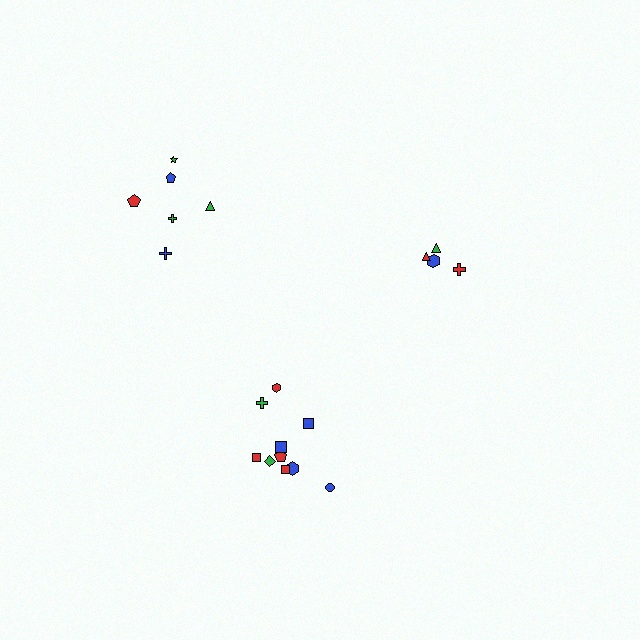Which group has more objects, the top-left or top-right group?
The top-left group.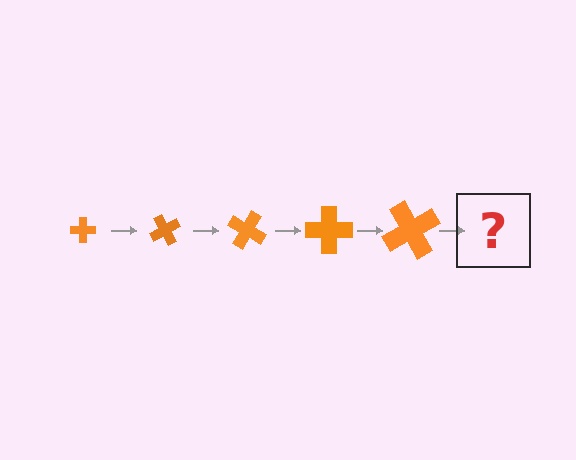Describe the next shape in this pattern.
It should be a cross, larger than the previous one and rotated 300 degrees from the start.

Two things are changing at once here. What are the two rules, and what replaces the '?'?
The two rules are that the cross grows larger each step and it rotates 60 degrees each step. The '?' should be a cross, larger than the previous one and rotated 300 degrees from the start.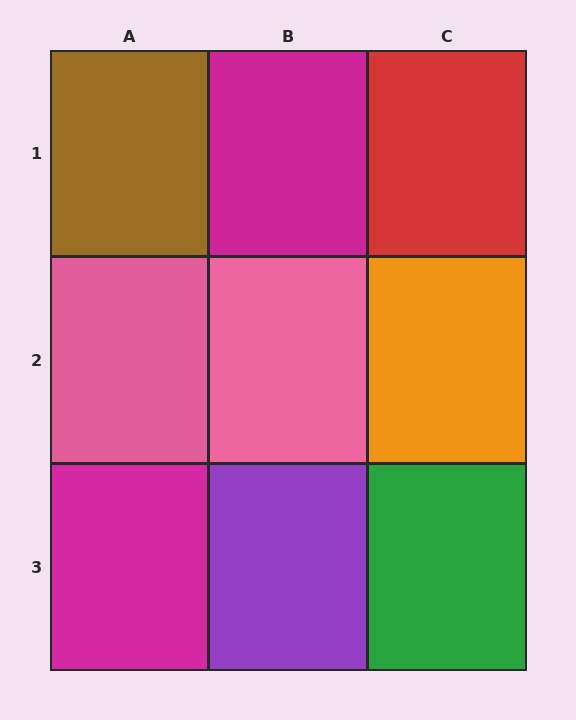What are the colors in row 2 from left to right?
Pink, pink, orange.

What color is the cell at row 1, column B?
Magenta.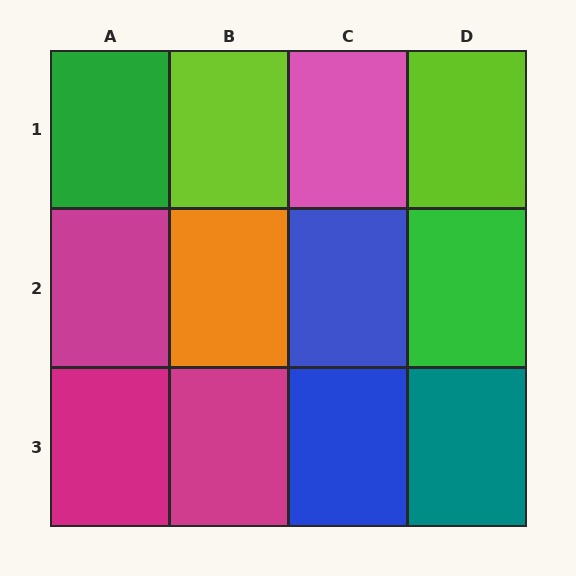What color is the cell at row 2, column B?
Orange.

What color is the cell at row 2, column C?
Blue.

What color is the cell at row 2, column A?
Magenta.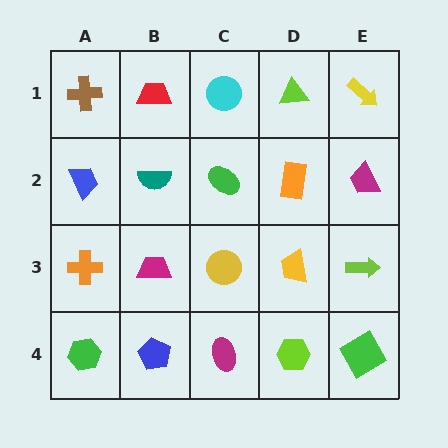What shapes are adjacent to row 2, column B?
A red trapezoid (row 1, column B), a magenta trapezoid (row 3, column B), a blue trapezoid (row 2, column A), a green ellipse (row 2, column C).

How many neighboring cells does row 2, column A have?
3.